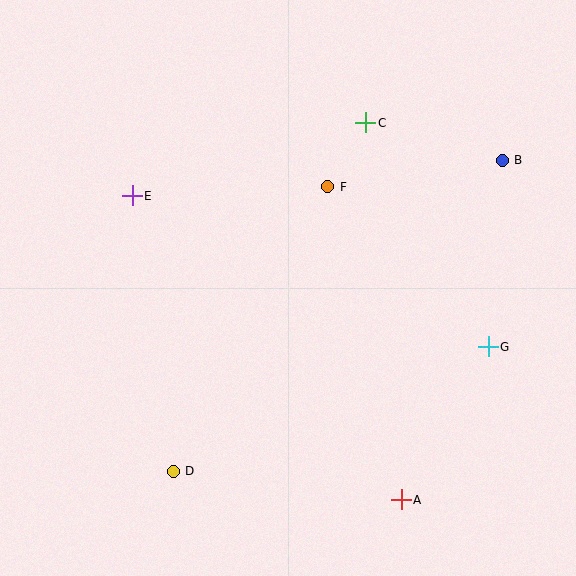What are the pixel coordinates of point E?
Point E is at (132, 196).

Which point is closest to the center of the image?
Point F at (328, 187) is closest to the center.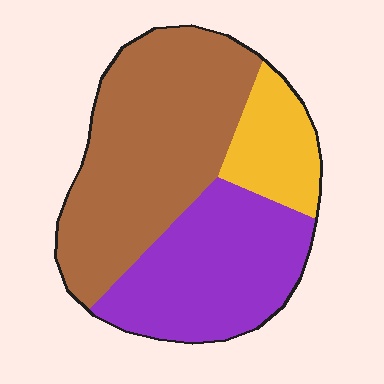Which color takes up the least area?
Yellow, at roughly 15%.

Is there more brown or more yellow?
Brown.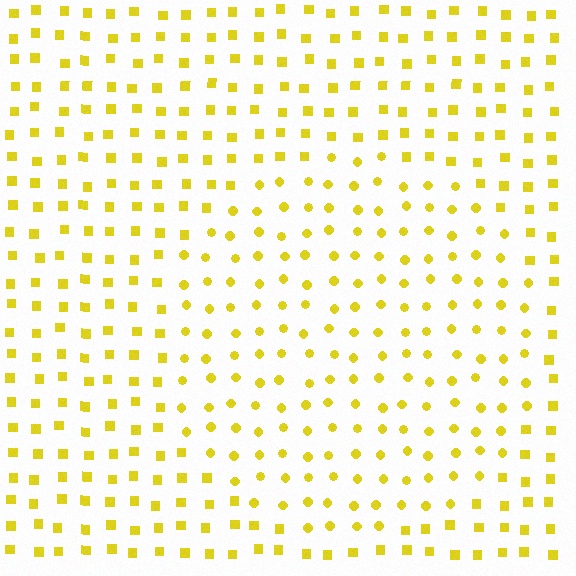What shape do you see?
I see a circle.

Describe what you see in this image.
The image is filled with small yellow elements arranged in a uniform grid. A circle-shaped region contains circles, while the surrounding area contains squares. The boundary is defined purely by the change in element shape.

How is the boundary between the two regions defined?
The boundary is defined by a change in element shape: circles inside vs. squares outside. All elements share the same color and spacing.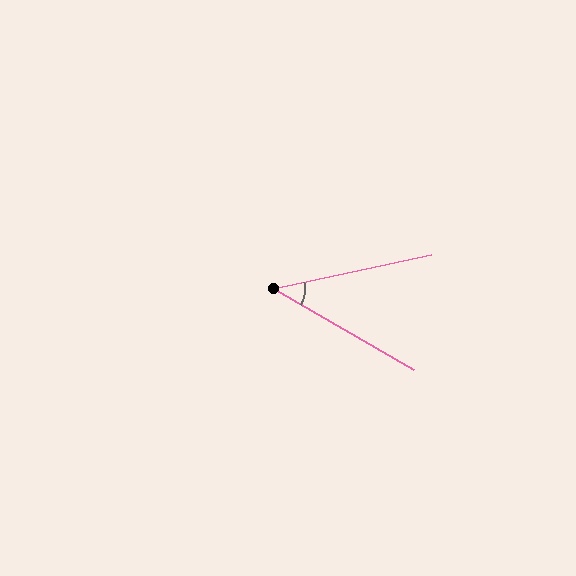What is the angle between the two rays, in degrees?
Approximately 42 degrees.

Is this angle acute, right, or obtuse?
It is acute.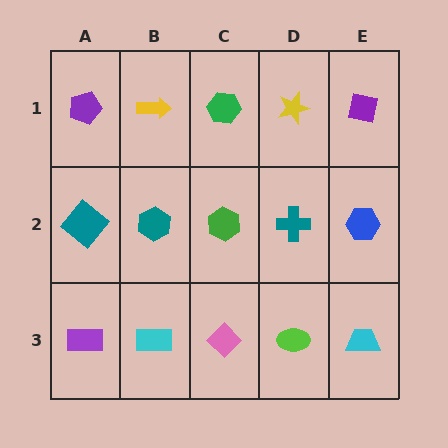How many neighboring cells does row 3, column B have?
3.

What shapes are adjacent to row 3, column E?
A blue hexagon (row 2, column E), a lime ellipse (row 3, column D).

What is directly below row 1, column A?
A teal diamond.